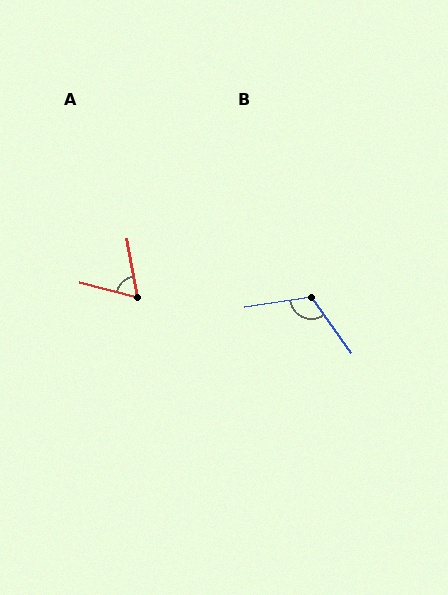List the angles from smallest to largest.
A (66°), B (117°).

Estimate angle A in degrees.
Approximately 66 degrees.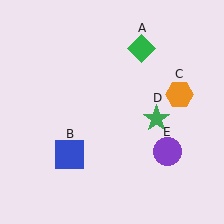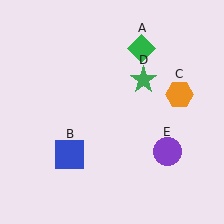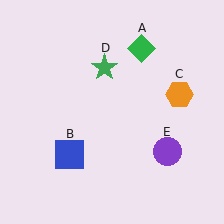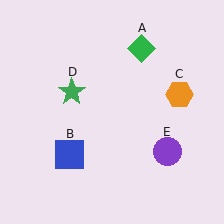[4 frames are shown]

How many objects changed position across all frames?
1 object changed position: green star (object D).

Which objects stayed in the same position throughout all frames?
Green diamond (object A) and blue square (object B) and orange hexagon (object C) and purple circle (object E) remained stationary.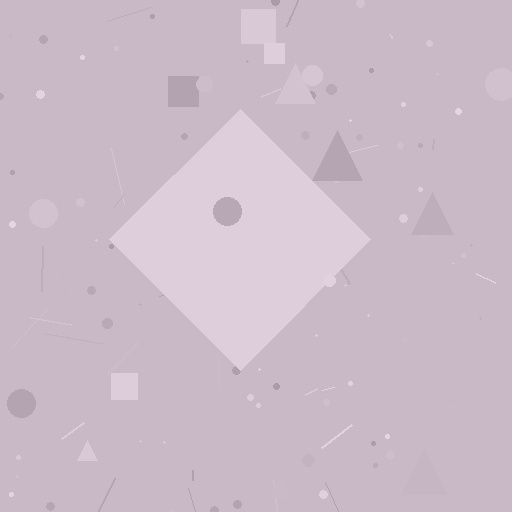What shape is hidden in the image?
A diamond is hidden in the image.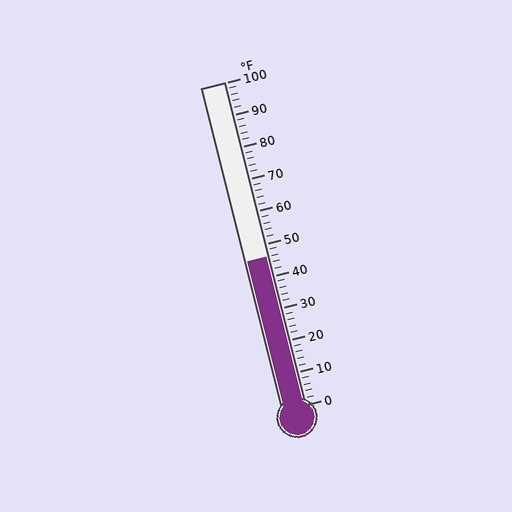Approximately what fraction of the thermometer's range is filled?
The thermometer is filled to approximately 45% of its range.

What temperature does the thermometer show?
The thermometer shows approximately 46°F.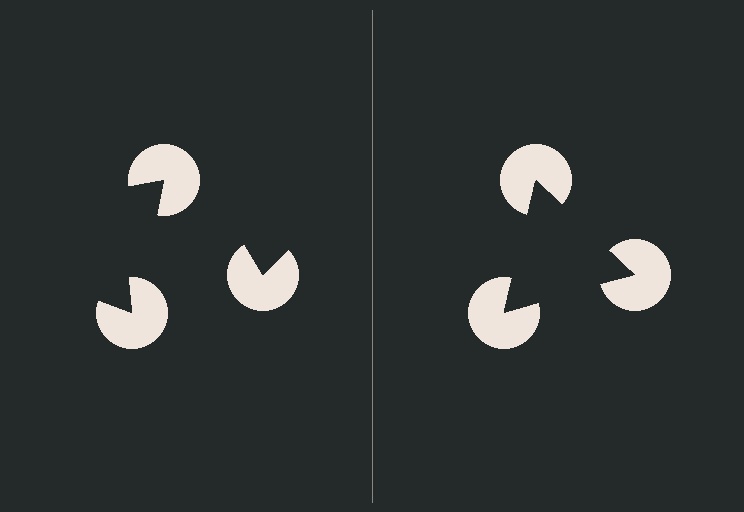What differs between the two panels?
The pac-man discs are positioned identically on both sides; only the wedge orientations differ. On the right they align to a triangle; on the left they are misaligned.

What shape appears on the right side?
An illusory triangle.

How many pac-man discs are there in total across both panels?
6 — 3 on each side.